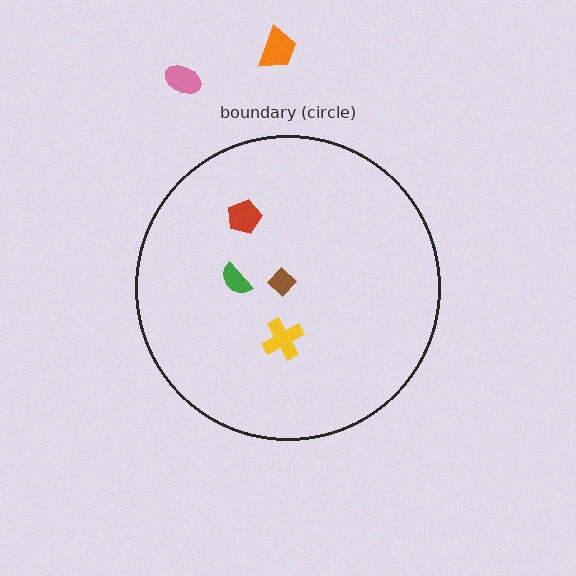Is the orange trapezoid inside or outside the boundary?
Outside.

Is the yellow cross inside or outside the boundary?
Inside.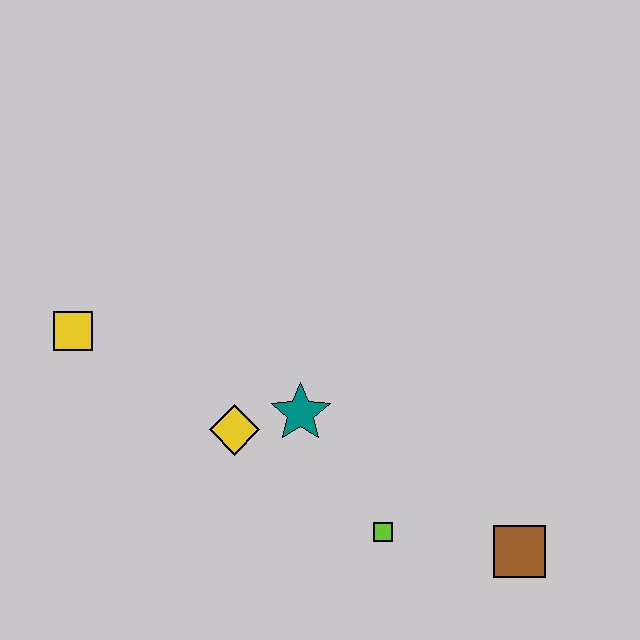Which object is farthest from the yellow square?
The brown square is farthest from the yellow square.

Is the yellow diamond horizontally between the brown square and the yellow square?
Yes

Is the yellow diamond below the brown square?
No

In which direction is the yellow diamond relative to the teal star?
The yellow diamond is to the left of the teal star.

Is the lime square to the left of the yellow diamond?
No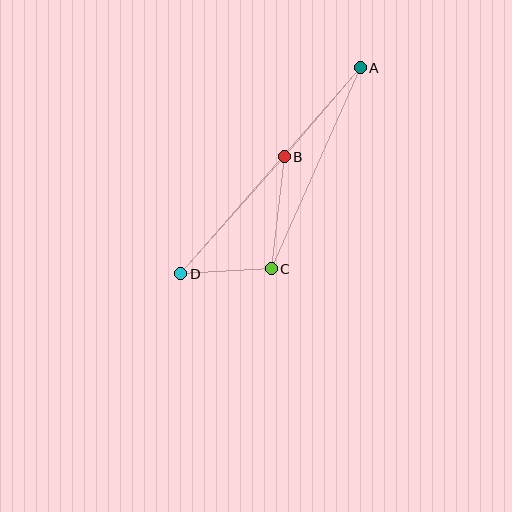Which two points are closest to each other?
Points C and D are closest to each other.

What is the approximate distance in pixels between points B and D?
The distance between B and D is approximately 156 pixels.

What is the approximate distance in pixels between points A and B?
The distance between A and B is approximately 117 pixels.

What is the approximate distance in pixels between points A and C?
The distance between A and C is approximately 219 pixels.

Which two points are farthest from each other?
Points A and D are farthest from each other.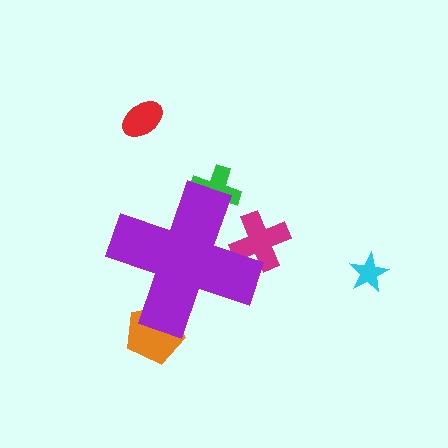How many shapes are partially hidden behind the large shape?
3 shapes are partially hidden.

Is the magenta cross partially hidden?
Yes, the magenta cross is partially hidden behind the purple cross.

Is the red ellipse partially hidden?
No, the red ellipse is fully visible.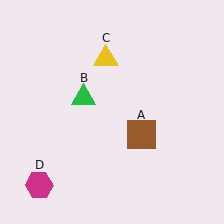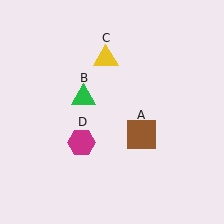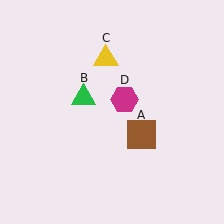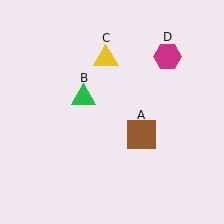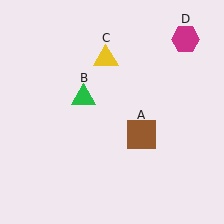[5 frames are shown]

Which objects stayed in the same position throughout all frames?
Brown square (object A) and green triangle (object B) and yellow triangle (object C) remained stationary.